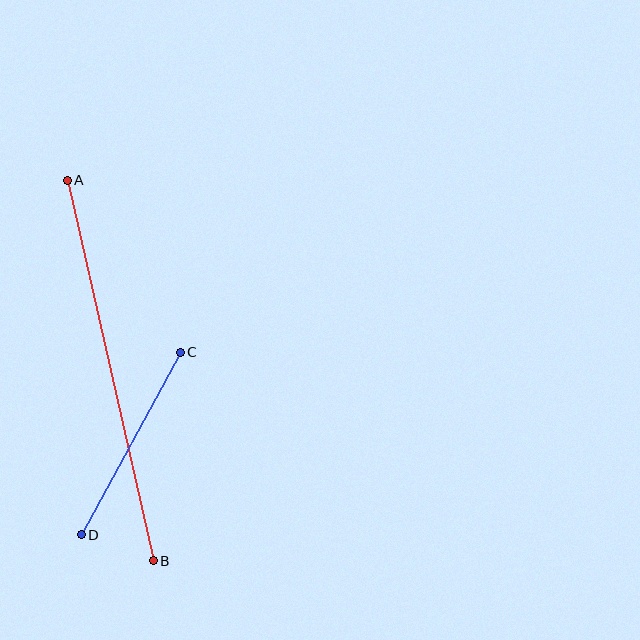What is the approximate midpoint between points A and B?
The midpoint is at approximately (110, 371) pixels.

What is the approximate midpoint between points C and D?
The midpoint is at approximately (131, 444) pixels.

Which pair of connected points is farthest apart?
Points A and B are farthest apart.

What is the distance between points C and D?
The distance is approximately 207 pixels.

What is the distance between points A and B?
The distance is approximately 390 pixels.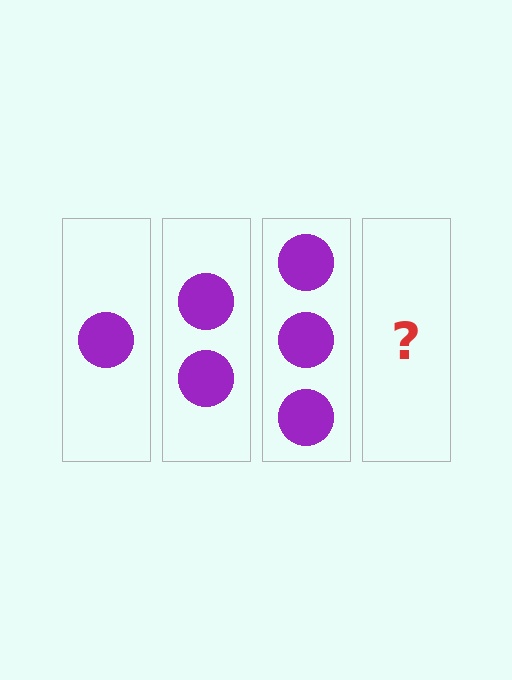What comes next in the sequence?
The next element should be 4 circles.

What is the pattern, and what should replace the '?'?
The pattern is that each step adds one more circle. The '?' should be 4 circles.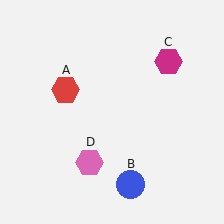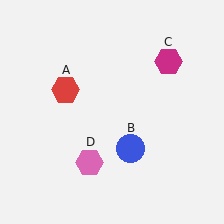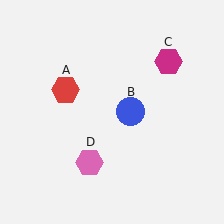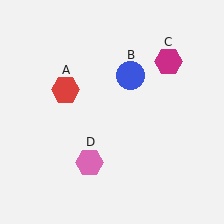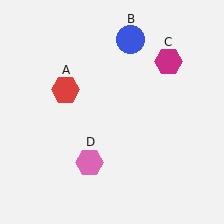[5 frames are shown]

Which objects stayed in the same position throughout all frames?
Red hexagon (object A) and magenta hexagon (object C) and pink hexagon (object D) remained stationary.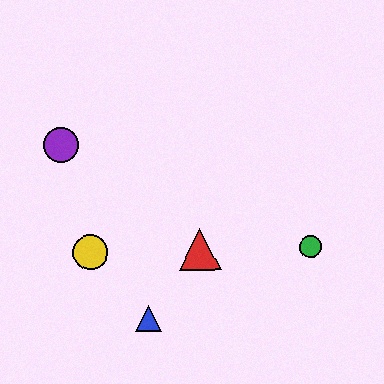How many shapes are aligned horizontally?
3 shapes (the red triangle, the green circle, the yellow circle) are aligned horizontally.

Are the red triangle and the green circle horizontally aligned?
Yes, both are at y≈250.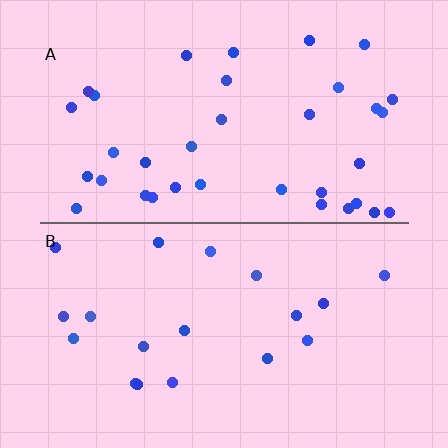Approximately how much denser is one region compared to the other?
Approximately 1.9× — region A over region B.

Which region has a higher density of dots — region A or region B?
A (the top).